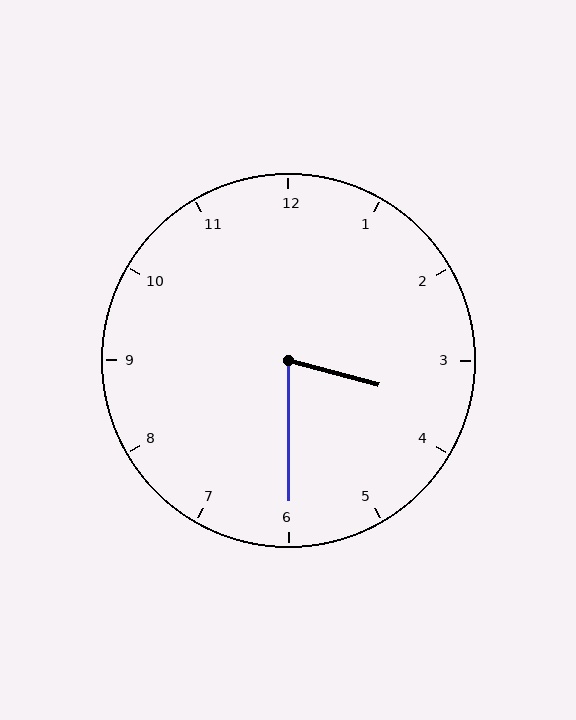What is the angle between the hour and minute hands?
Approximately 75 degrees.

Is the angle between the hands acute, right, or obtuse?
It is acute.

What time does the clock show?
3:30.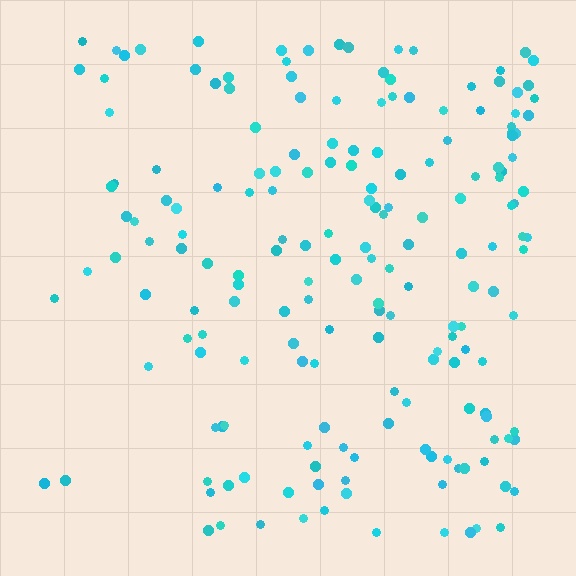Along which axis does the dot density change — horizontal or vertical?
Horizontal.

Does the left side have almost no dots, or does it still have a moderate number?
Still a moderate number, just noticeably fewer than the right.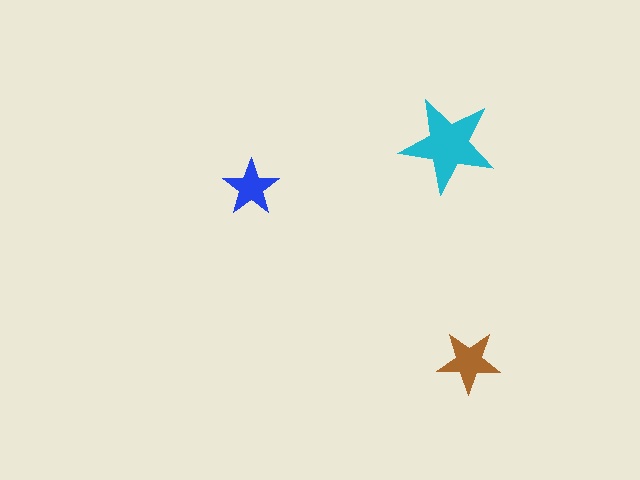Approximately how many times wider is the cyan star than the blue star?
About 1.5 times wider.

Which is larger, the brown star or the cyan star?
The cyan one.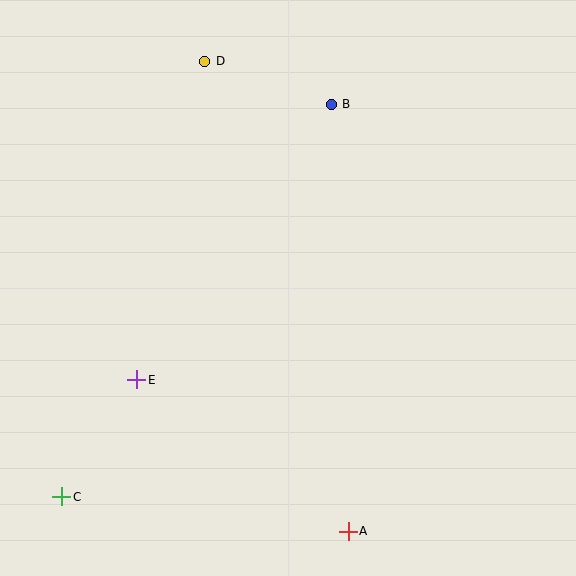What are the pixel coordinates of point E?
Point E is at (137, 380).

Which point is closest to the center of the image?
Point E at (137, 380) is closest to the center.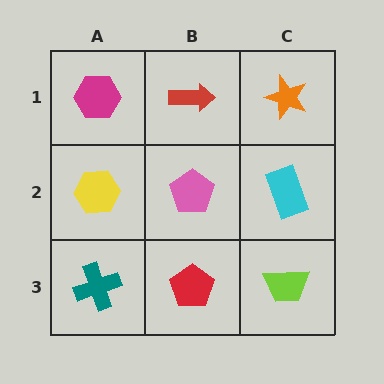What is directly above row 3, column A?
A yellow hexagon.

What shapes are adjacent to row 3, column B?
A pink pentagon (row 2, column B), a teal cross (row 3, column A), a lime trapezoid (row 3, column C).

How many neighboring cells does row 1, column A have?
2.